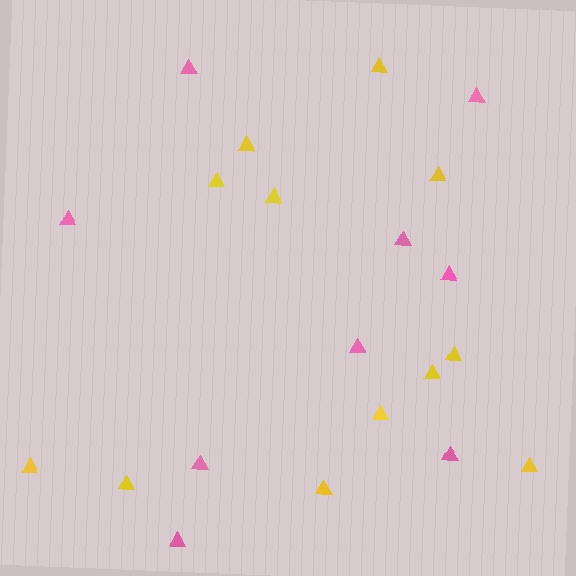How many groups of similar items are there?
There are 2 groups: one group of yellow triangles (12) and one group of pink triangles (9).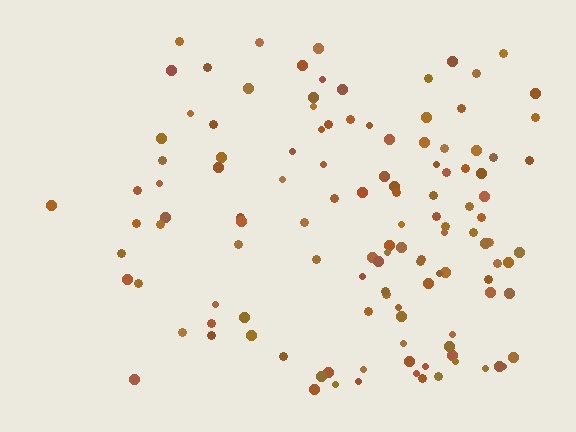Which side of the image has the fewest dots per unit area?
The left.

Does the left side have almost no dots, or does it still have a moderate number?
Still a moderate number, just noticeably fewer than the right.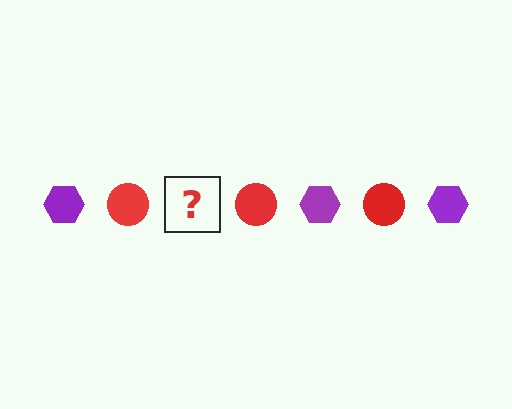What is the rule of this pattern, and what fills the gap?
The rule is that the pattern alternates between purple hexagon and red circle. The gap should be filled with a purple hexagon.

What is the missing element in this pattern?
The missing element is a purple hexagon.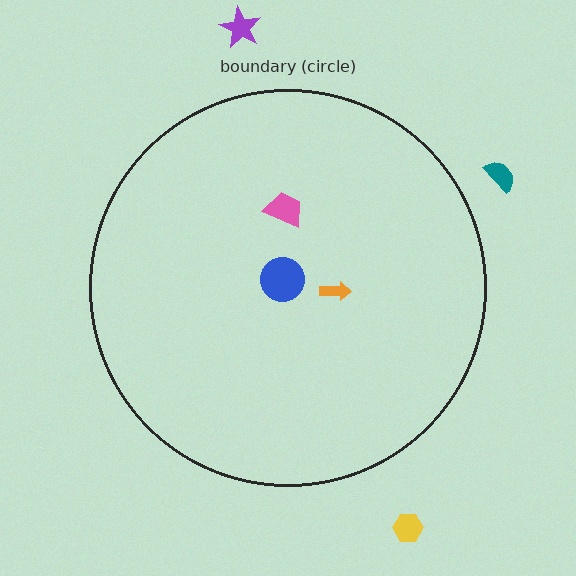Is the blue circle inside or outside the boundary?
Inside.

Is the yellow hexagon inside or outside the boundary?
Outside.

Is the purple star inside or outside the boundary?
Outside.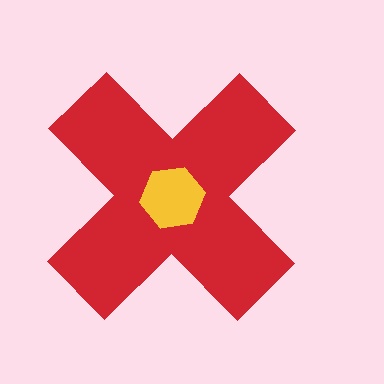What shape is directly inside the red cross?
The yellow hexagon.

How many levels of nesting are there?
2.